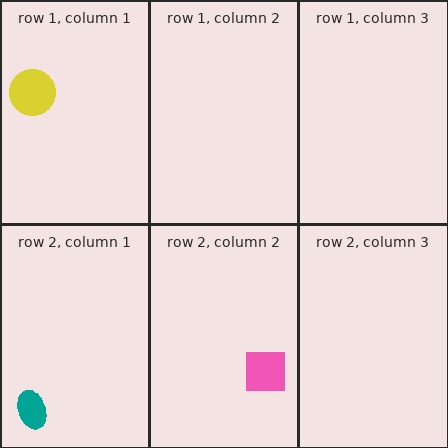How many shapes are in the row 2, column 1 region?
1.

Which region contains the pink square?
The row 2, column 2 region.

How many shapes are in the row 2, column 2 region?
1.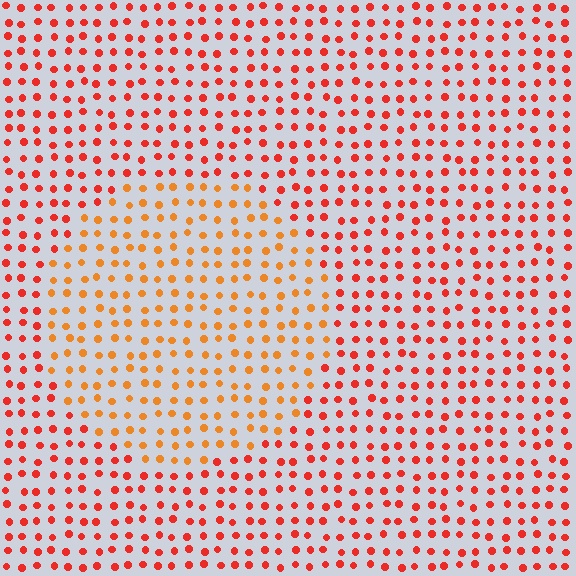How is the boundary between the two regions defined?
The boundary is defined purely by a slight shift in hue (about 28 degrees). Spacing, size, and orientation are identical on both sides.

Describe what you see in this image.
The image is filled with small red elements in a uniform arrangement. A circle-shaped region is visible where the elements are tinted to a slightly different hue, forming a subtle color boundary.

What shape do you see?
I see a circle.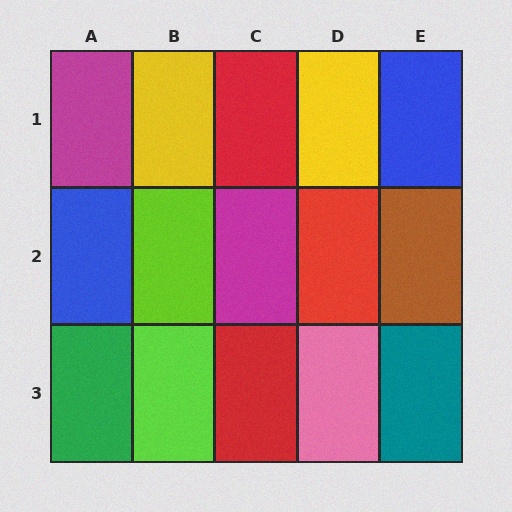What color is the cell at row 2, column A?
Blue.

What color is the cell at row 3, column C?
Red.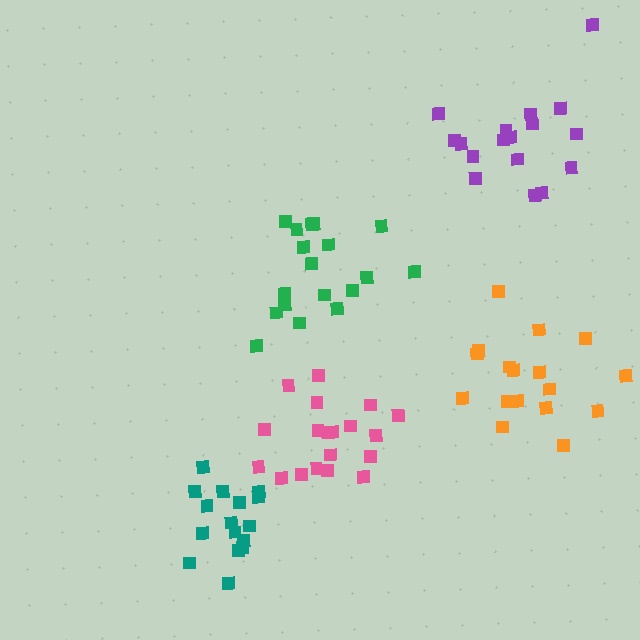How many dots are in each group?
Group 1: 18 dots, Group 2: 19 dots, Group 3: 17 dots, Group 4: 16 dots, Group 5: 17 dots (87 total).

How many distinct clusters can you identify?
There are 5 distinct clusters.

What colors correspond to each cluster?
The clusters are colored: green, pink, purple, teal, orange.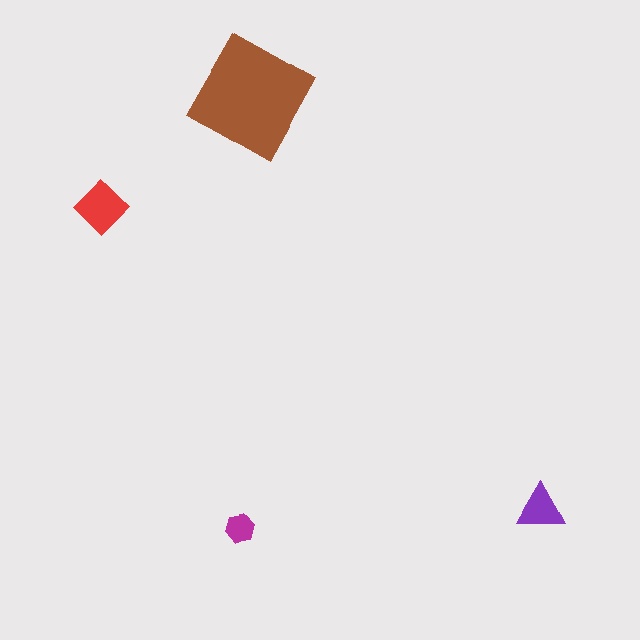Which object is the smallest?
The magenta hexagon.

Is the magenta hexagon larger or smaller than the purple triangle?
Smaller.